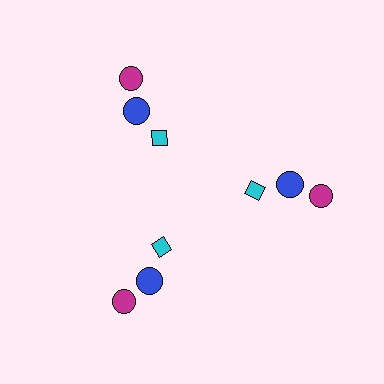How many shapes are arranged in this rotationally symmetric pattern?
There are 9 shapes, arranged in 3 groups of 3.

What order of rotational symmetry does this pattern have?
This pattern has 3-fold rotational symmetry.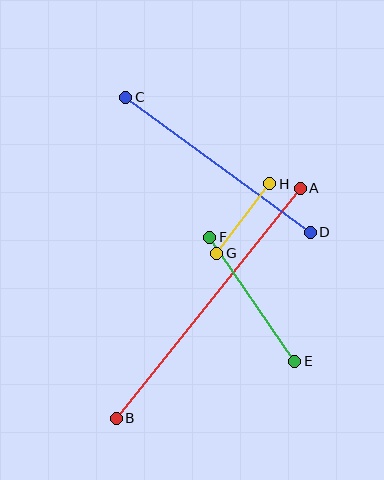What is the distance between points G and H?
The distance is approximately 87 pixels.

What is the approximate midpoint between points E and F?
The midpoint is at approximately (252, 299) pixels.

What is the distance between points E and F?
The distance is approximately 151 pixels.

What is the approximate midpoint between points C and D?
The midpoint is at approximately (218, 165) pixels.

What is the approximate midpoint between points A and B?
The midpoint is at approximately (208, 303) pixels.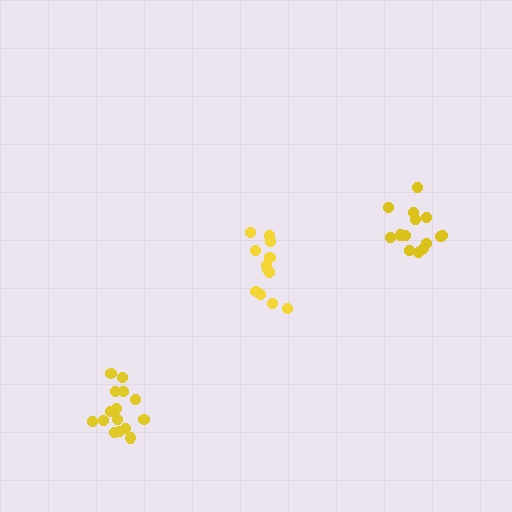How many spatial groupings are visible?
There are 3 spatial groupings.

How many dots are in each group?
Group 1: 12 dots, Group 2: 14 dots, Group 3: 15 dots (41 total).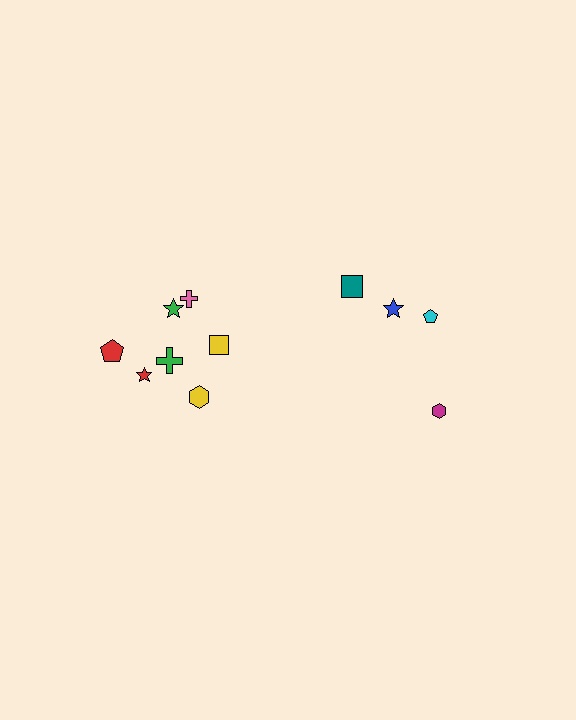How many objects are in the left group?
There are 7 objects.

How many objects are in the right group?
There are 4 objects.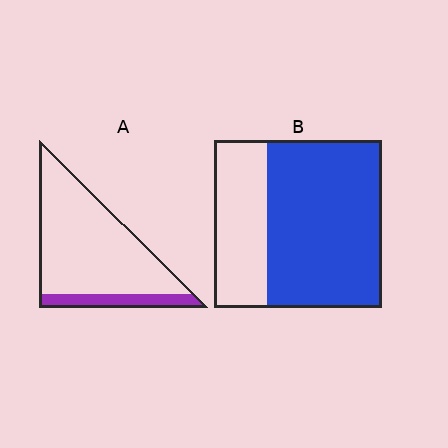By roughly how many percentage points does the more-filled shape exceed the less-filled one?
By roughly 55 percentage points (B over A).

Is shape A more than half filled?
No.